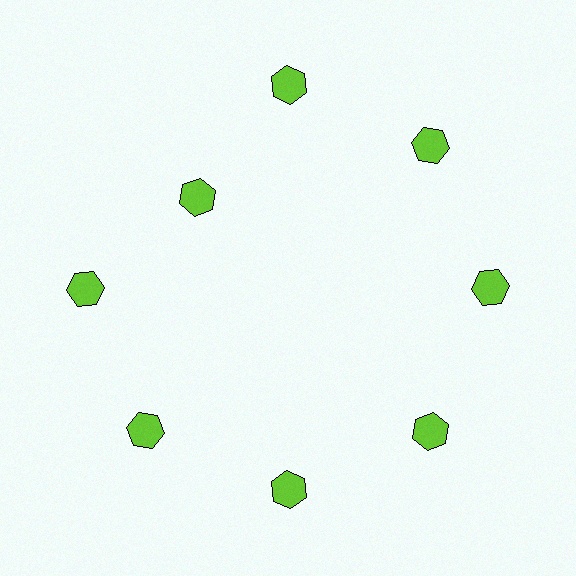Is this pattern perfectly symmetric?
No. The 8 lime hexagons are arranged in a ring, but one element near the 10 o'clock position is pulled inward toward the center, breaking the 8-fold rotational symmetry.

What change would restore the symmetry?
The symmetry would be restored by moving it outward, back onto the ring so that all 8 hexagons sit at equal angles and equal distance from the center.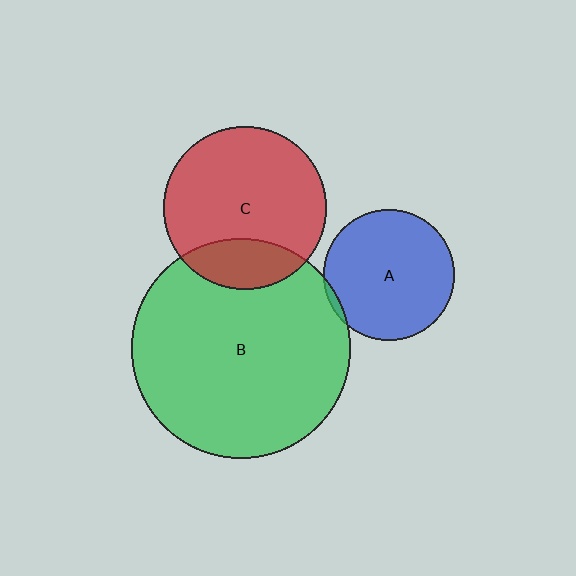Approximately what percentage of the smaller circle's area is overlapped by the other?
Approximately 5%.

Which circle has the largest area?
Circle B (green).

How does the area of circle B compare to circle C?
Approximately 1.8 times.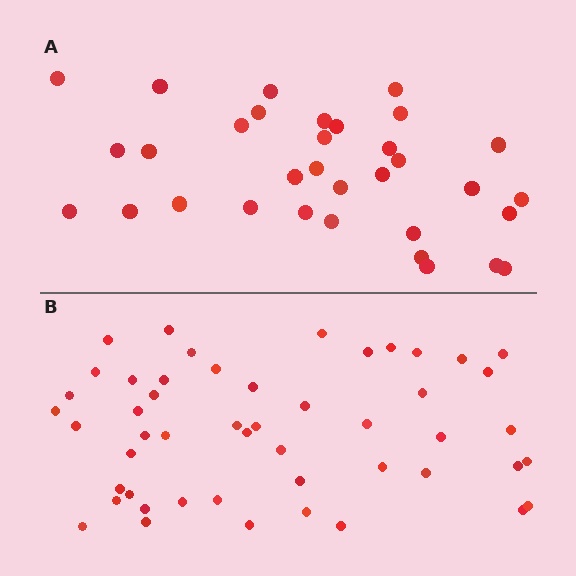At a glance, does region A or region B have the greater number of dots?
Region B (the bottom region) has more dots.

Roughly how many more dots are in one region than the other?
Region B has approximately 15 more dots than region A.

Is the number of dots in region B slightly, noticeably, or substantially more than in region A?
Region B has substantially more. The ratio is roughly 1.5 to 1.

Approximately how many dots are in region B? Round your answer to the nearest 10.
About 50 dots.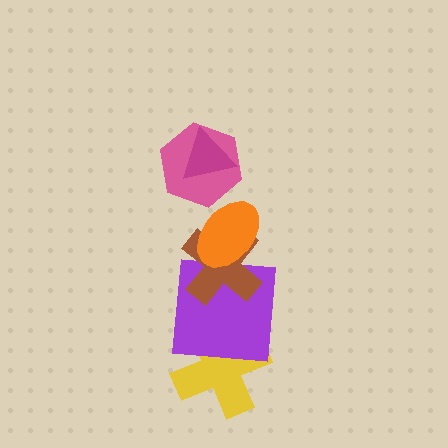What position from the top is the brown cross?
The brown cross is 4th from the top.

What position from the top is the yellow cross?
The yellow cross is 6th from the top.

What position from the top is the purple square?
The purple square is 5th from the top.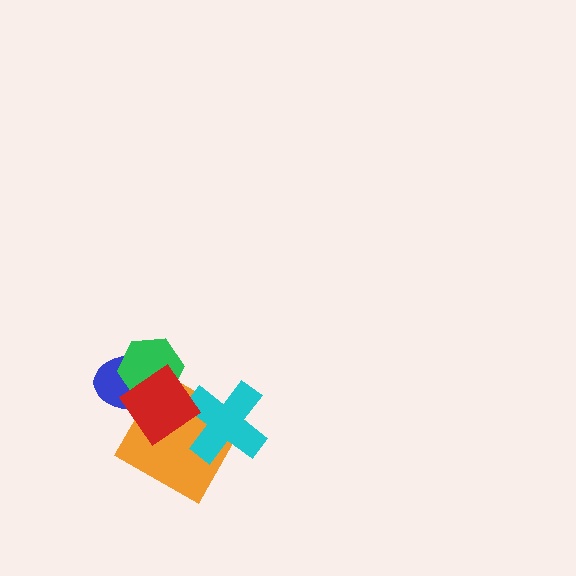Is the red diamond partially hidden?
No, no other shape covers it.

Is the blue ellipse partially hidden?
Yes, it is partially covered by another shape.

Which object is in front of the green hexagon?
The red diamond is in front of the green hexagon.